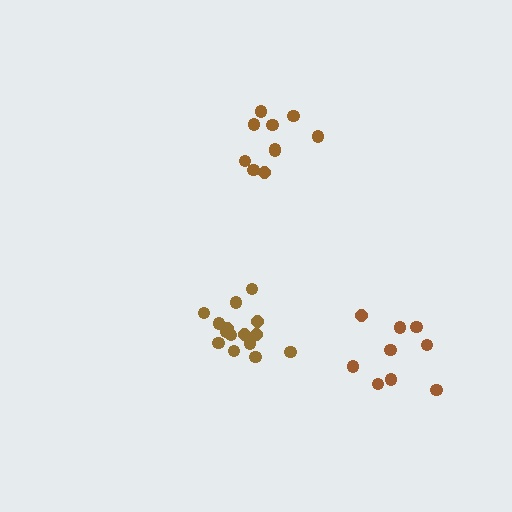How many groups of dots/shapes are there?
There are 3 groups.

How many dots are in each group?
Group 1: 15 dots, Group 2: 10 dots, Group 3: 9 dots (34 total).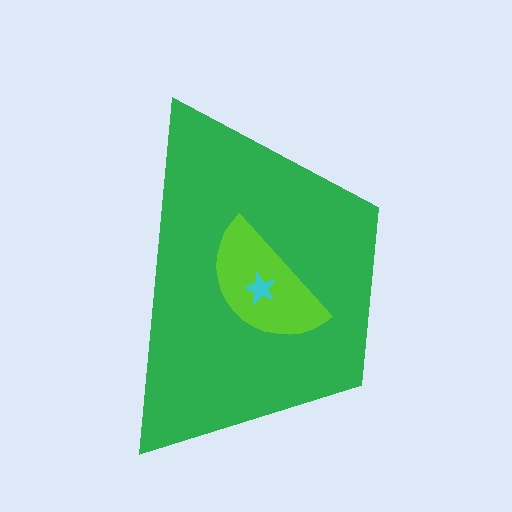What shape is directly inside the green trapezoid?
The lime semicircle.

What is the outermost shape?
The green trapezoid.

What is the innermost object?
The cyan star.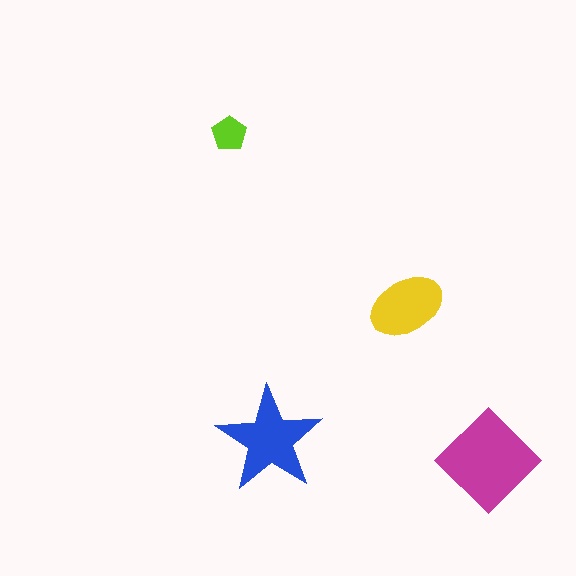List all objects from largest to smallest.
The magenta diamond, the blue star, the yellow ellipse, the lime pentagon.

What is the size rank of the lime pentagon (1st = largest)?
4th.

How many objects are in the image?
There are 4 objects in the image.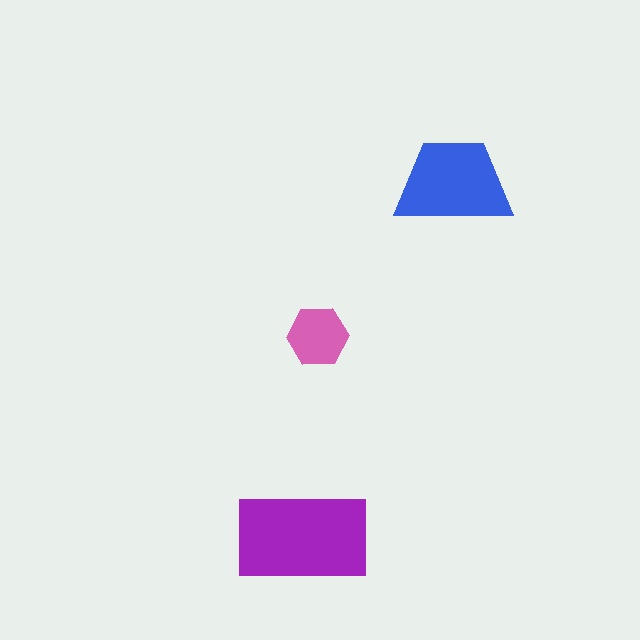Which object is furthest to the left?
The purple rectangle is leftmost.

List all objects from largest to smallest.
The purple rectangle, the blue trapezoid, the pink hexagon.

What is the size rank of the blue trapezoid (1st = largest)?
2nd.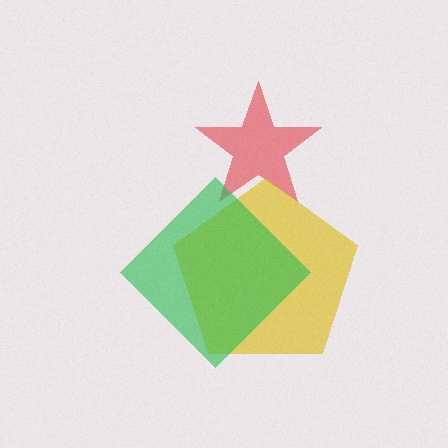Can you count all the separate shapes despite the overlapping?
Yes, there are 3 separate shapes.